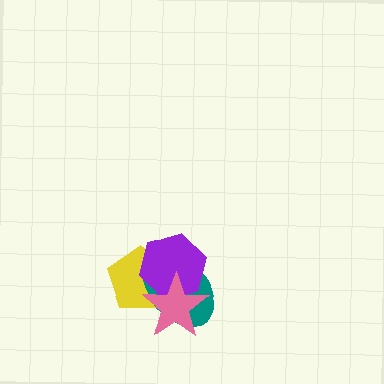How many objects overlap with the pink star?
3 objects overlap with the pink star.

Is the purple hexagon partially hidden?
Yes, it is partially covered by another shape.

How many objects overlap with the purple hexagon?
3 objects overlap with the purple hexagon.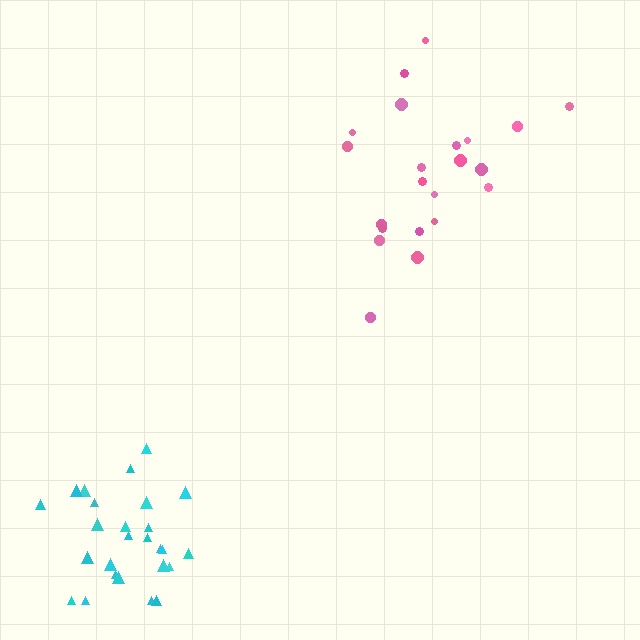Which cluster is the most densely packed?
Cyan.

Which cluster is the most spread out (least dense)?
Pink.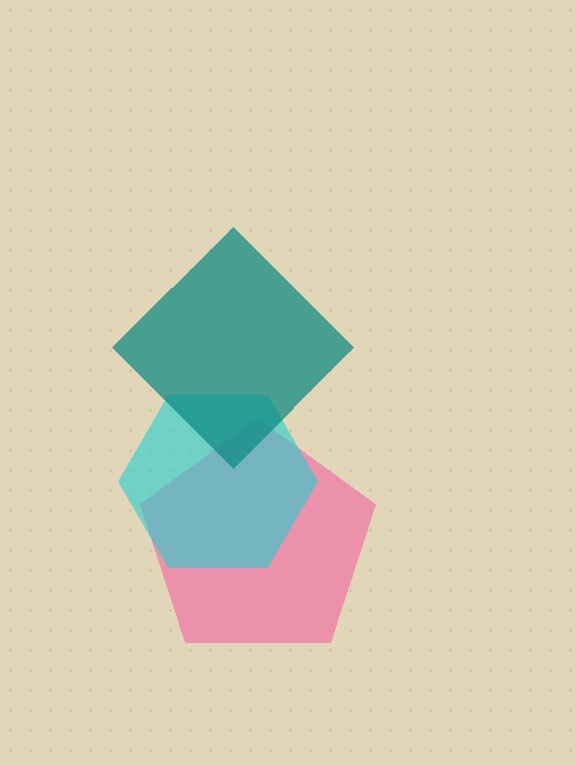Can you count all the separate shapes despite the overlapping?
Yes, there are 3 separate shapes.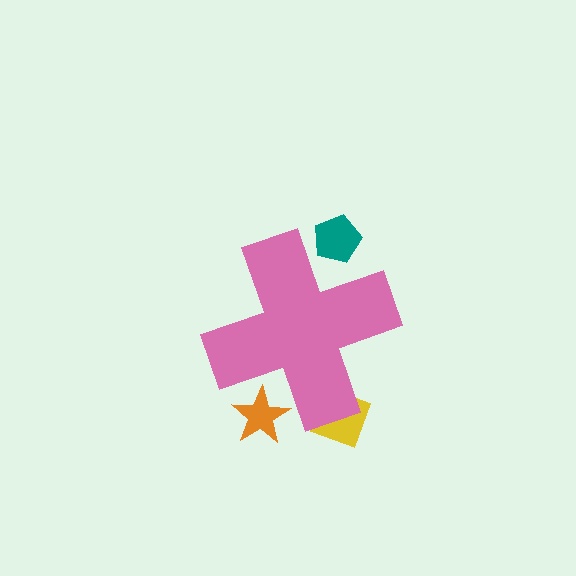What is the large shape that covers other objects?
A pink cross.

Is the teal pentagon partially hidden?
Yes, the teal pentagon is partially hidden behind the pink cross.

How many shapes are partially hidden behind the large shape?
3 shapes are partially hidden.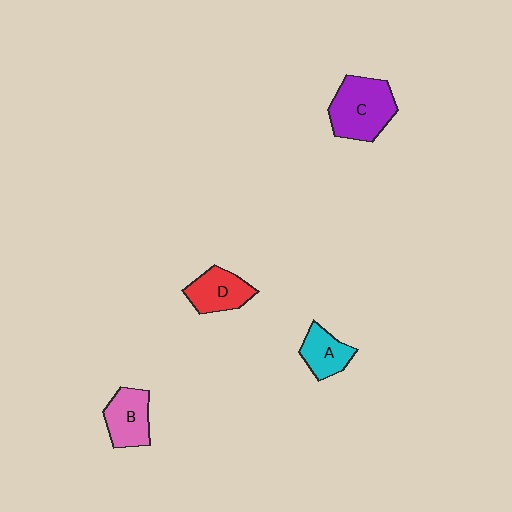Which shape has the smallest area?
Shape A (cyan).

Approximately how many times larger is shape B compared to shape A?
Approximately 1.2 times.